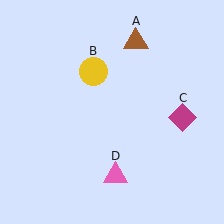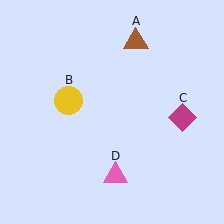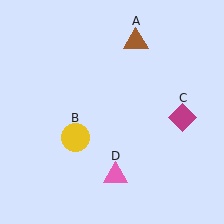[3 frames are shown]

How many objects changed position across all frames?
1 object changed position: yellow circle (object B).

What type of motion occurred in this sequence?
The yellow circle (object B) rotated counterclockwise around the center of the scene.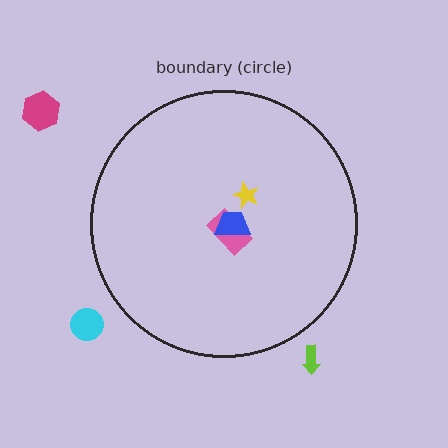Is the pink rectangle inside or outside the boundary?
Inside.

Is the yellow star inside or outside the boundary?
Inside.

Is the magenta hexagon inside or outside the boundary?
Outside.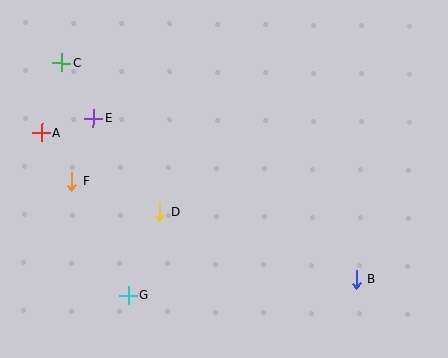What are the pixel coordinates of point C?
Point C is at (62, 63).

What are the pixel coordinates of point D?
Point D is at (159, 211).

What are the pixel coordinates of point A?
Point A is at (42, 133).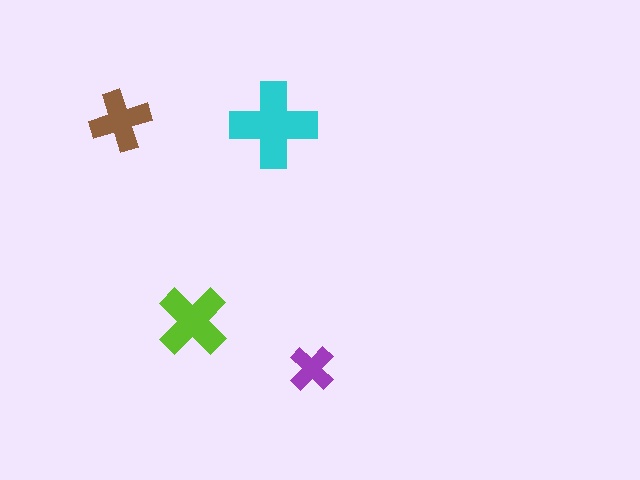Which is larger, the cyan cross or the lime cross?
The cyan one.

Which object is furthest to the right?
The purple cross is rightmost.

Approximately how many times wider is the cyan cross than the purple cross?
About 2 times wider.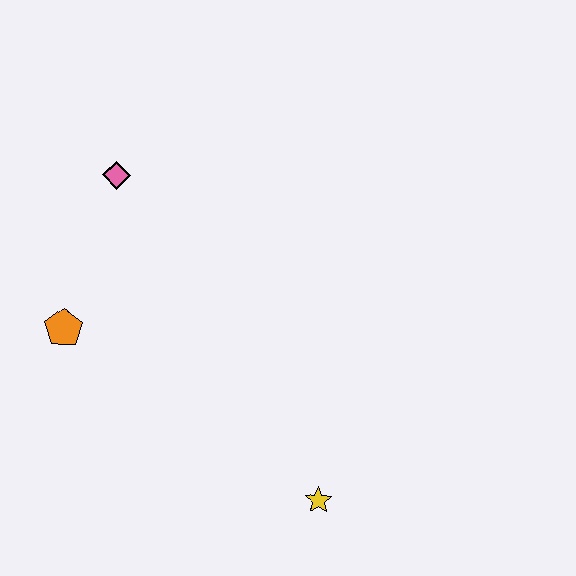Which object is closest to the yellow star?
The orange pentagon is closest to the yellow star.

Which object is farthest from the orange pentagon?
The yellow star is farthest from the orange pentagon.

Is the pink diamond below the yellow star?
No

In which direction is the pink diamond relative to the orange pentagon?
The pink diamond is above the orange pentagon.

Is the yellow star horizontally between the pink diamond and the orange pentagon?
No